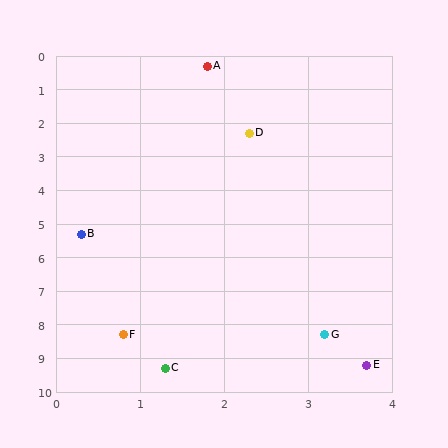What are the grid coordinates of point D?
Point D is at approximately (2.3, 2.3).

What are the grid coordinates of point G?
Point G is at approximately (3.2, 8.3).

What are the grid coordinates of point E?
Point E is at approximately (3.7, 9.2).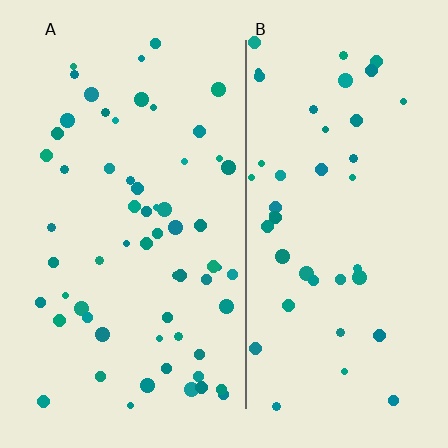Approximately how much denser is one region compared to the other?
Approximately 1.4× — region A over region B.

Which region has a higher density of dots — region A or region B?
A (the left).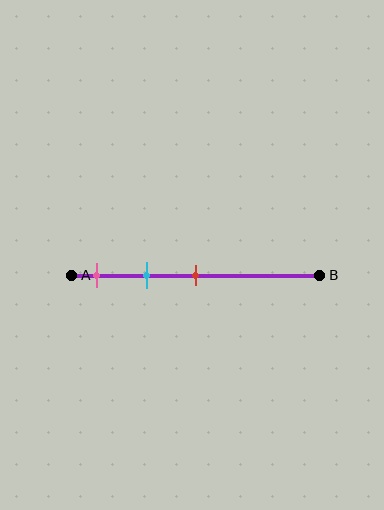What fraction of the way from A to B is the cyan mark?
The cyan mark is approximately 30% (0.3) of the way from A to B.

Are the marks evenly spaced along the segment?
Yes, the marks are approximately evenly spaced.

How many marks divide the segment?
There are 3 marks dividing the segment.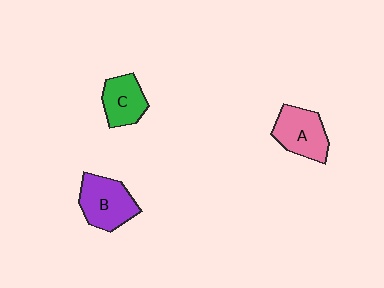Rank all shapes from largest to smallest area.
From largest to smallest: B (purple), A (pink), C (green).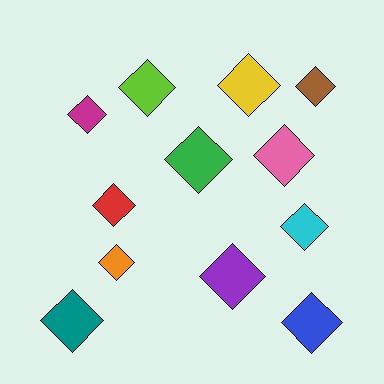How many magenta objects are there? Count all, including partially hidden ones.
There is 1 magenta object.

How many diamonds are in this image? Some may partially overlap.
There are 12 diamonds.